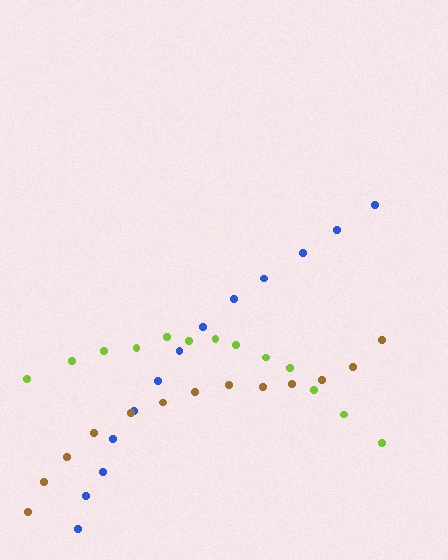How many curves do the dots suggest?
There are 3 distinct paths.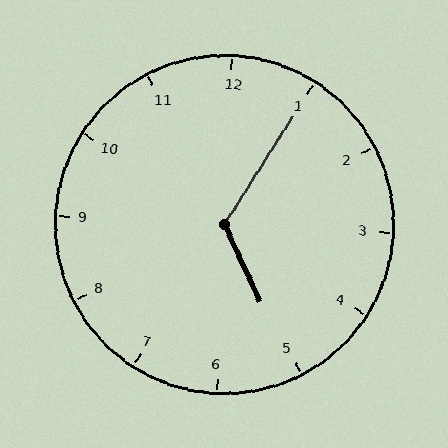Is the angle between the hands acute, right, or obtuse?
It is obtuse.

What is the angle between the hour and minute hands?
Approximately 122 degrees.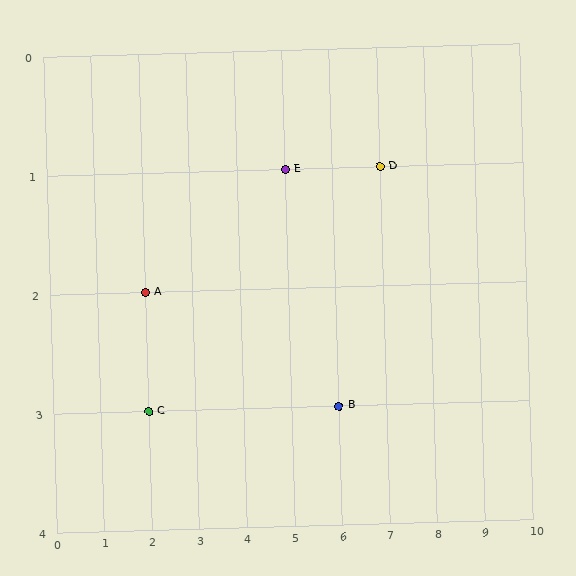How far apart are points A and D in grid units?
Points A and D are 5 columns and 1 row apart (about 5.1 grid units diagonally).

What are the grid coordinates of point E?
Point E is at grid coordinates (5, 1).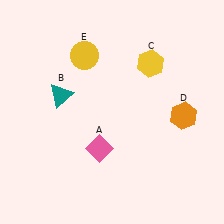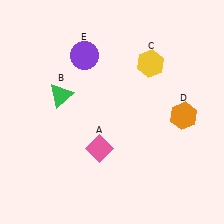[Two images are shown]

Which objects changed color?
B changed from teal to green. E changed from yellow to purple.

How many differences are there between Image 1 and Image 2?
There are 2 differences between the two images.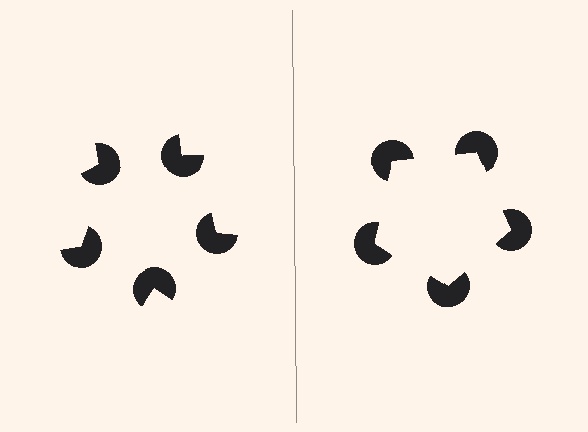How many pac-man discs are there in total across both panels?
10 — 5 on each side.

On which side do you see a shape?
An illusory pentagon appears on the right side. On the left side the wedge cuts are rotated, so no coherent shape forms.